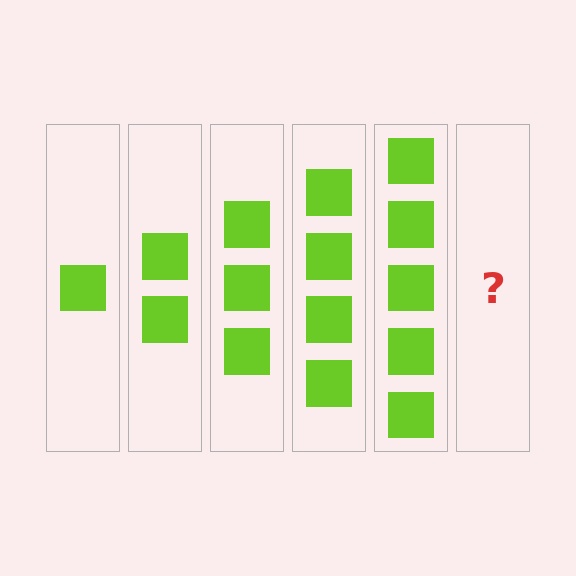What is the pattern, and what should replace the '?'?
The pattern is that each step adds one more square. The '?' should be 6 squares.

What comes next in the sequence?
The next element should be 6 squares.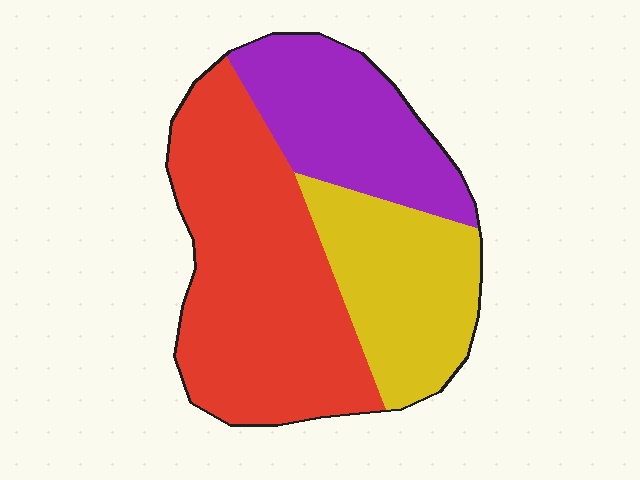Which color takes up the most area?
Red, at roughly 50%.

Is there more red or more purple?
Red.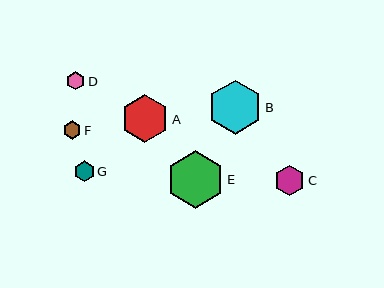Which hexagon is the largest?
Hexagon E is the largest with a size of approximately 58 pixels.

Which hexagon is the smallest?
Hexagon F is the smallest with a size of approximately 18 pixels.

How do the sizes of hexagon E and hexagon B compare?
Hexagon E and hexagon B are approximately the same size.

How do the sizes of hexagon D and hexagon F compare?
Hexagon D and hexagon F are approximately the same size.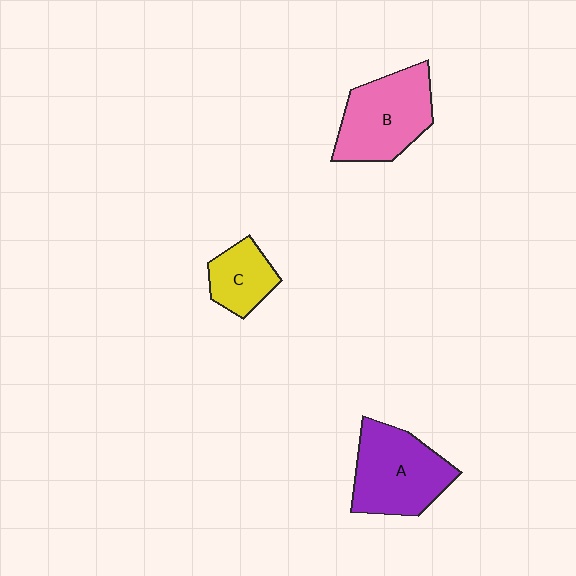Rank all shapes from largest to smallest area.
From largest to smallest: A (purple), B (pink), C (yellow).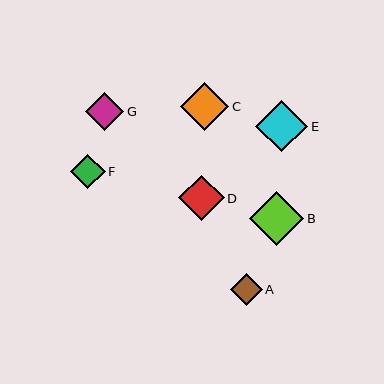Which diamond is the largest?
Diamond B is the largest with a size of approximately 54 pixels.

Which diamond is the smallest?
Diamond A is the smallest with a size of approximately 32 pixels.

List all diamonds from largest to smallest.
From largest to smallest: B, E, C, D, G, F, A.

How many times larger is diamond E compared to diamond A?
Diamond E is approximately 1.6 times the size of diamond A.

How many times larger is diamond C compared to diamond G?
Diamond C is approximately 1.2 times the size of diamond G.